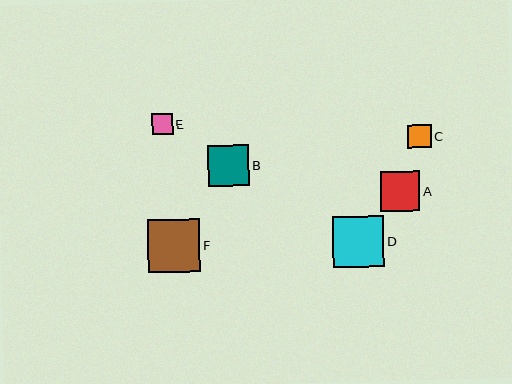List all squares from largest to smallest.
From largest to smallest: F, D, B, A, C, E.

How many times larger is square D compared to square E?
Square D is approximately 2.4 times the size of square E.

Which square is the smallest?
Square E is the smallest with a size of approximately 21 pixels.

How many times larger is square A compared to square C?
Square A is approximately 1.7 times the size of square C.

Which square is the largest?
Square F is the largest with a size of approximately 53 pixels.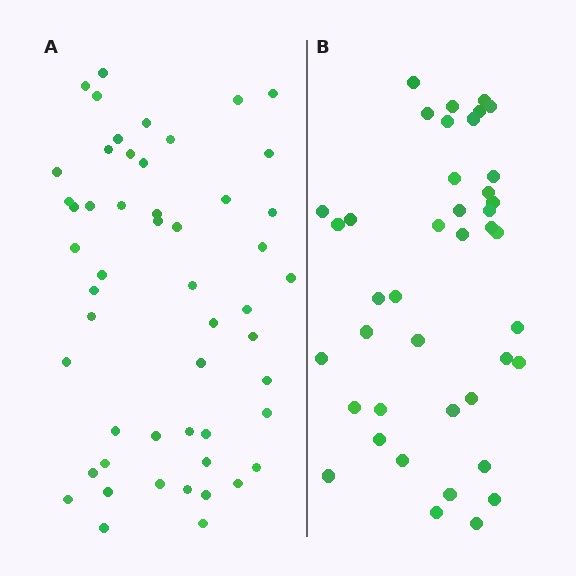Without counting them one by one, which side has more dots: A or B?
Region A (the left region) has more dots.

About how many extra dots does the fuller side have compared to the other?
Region A has roughly 12 or so more dots than region B.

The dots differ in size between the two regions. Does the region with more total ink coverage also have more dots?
No. Region B has more total ink coverage because its dots are larger, but region A actually contains more individual dots. Total area can be misleading — the number of items is what matters here.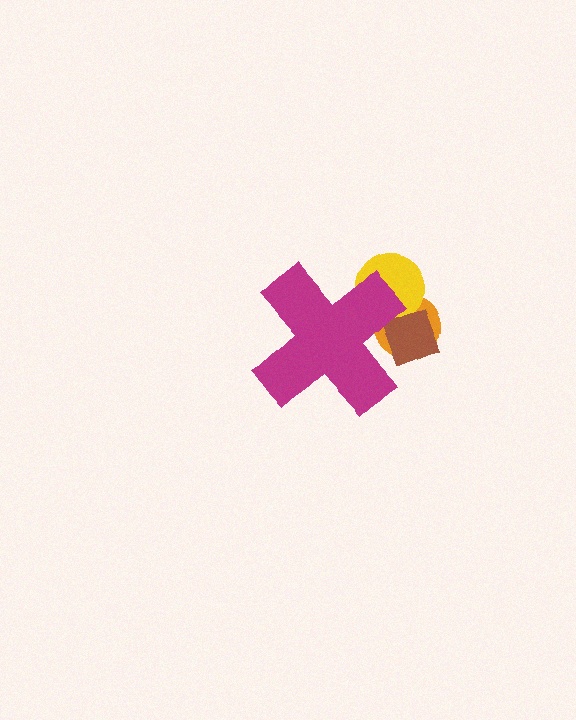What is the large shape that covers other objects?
A magenta cross.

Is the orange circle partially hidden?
Yes, the orange circle is partially hidden behind the magenta cross.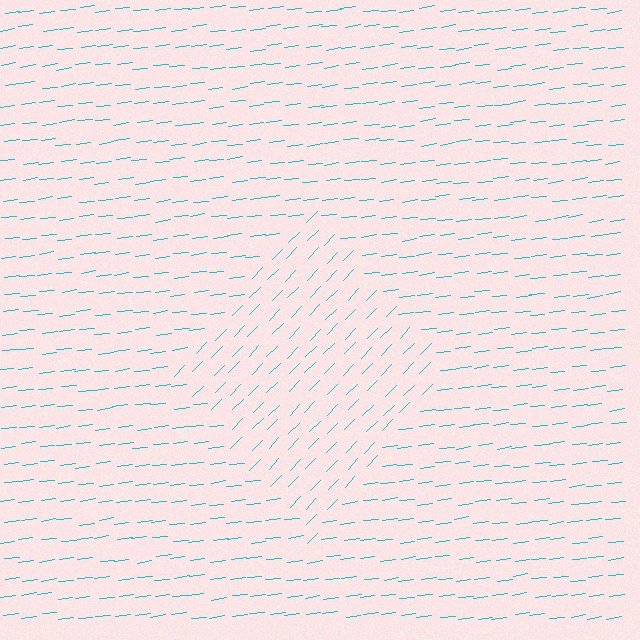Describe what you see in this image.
The image is filled with small cyan line segments. A diamond region in the image has lines oriented differently from the surrounding lines, creating a visible texture boundary.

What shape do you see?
I see a diamond.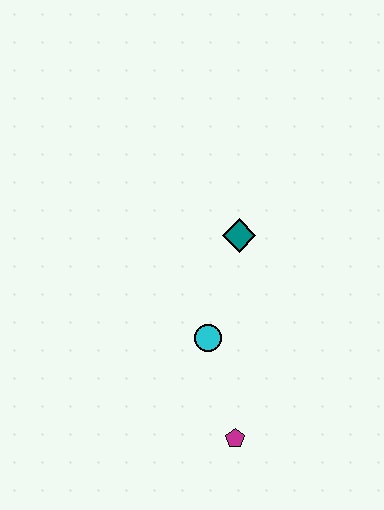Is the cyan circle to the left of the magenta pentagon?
Yes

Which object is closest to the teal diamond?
The cyan circle is closest to the teal diamond.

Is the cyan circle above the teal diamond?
No